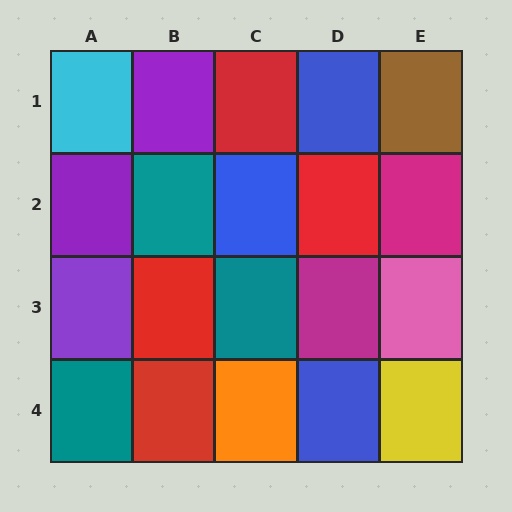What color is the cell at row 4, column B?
Red.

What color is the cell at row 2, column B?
Teal.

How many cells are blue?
3 cells are blue.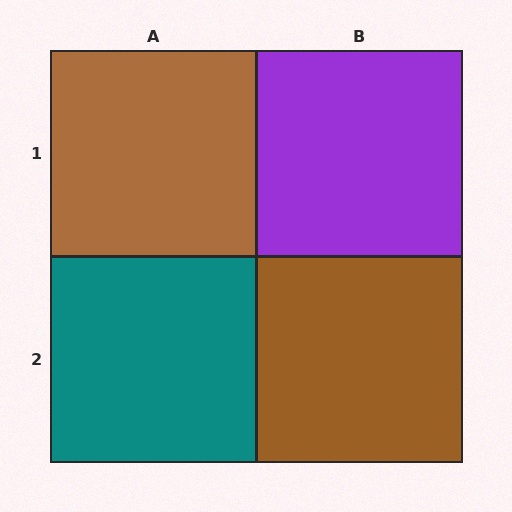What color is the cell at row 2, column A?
Teal.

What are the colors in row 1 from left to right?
Brown, purple.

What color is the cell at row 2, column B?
Brown.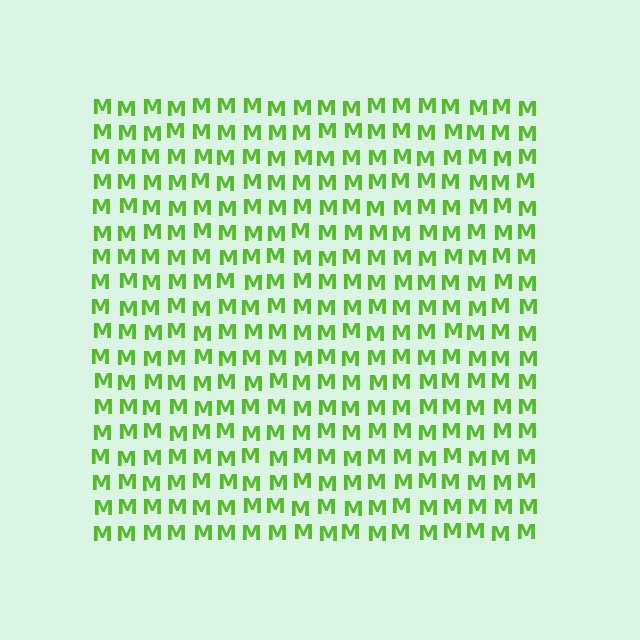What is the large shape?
The large shape is a square.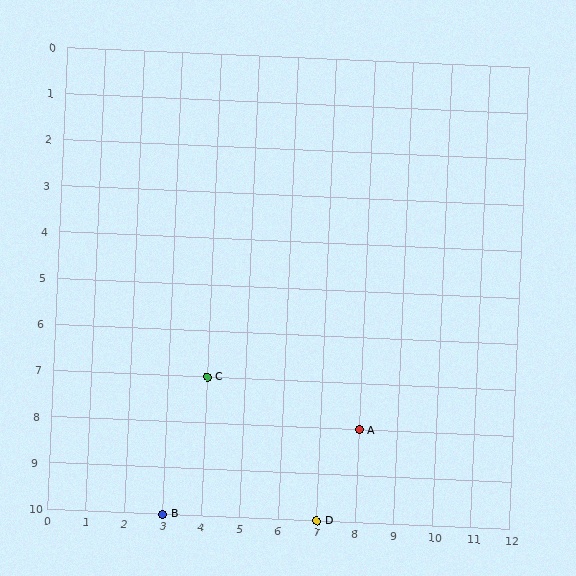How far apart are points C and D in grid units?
Points C and D are 3 columns and 3 rows apart (about 4.2 grid units diagonally).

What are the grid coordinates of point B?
Point B is at grid coordinates (3, 10).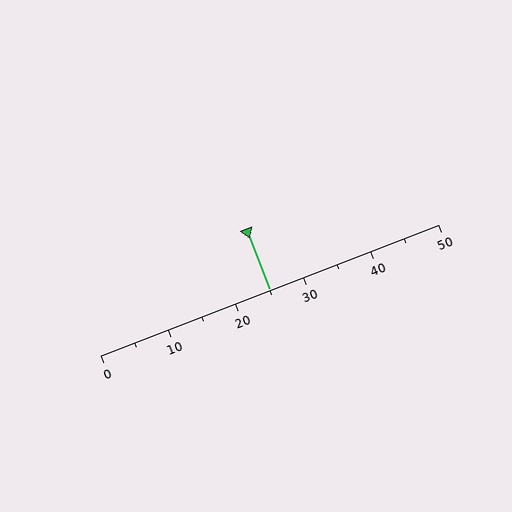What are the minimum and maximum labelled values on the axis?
The axis runs from 0 to 50.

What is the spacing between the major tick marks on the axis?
The major ticks are spaced 10 apart.